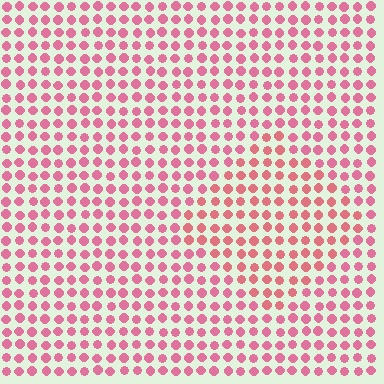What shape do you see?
I see a diamond.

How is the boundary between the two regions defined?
The boundary is defined purely by a slight shift in hue (about 17 degrees). Spacing, size, and orientation are identical on both sides.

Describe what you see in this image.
The image is filled with small pink elements in a uniform arrangement. A diamond-shaped region is visible where the elements are tinted to a slightly different hue, forming a subtle color boundary.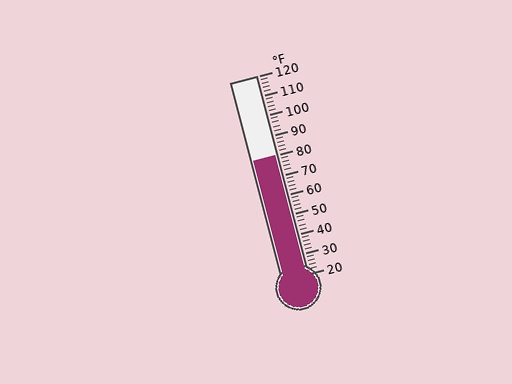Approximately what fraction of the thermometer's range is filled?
The thermometer is filled to approximately 60% of its range.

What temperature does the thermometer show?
The thermometer shows approximately 80°F.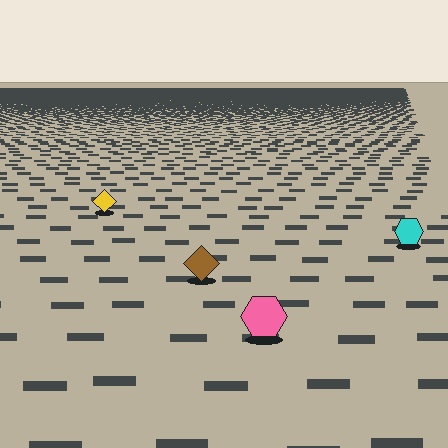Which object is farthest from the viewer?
The yellow diamond is farthest from the viewer. It appears smaller and the ground texture around it is denser.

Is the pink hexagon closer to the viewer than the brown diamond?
Yes. The pink hexagon is closer — you can tell from the texture gradient: the ground texture is coarser near it.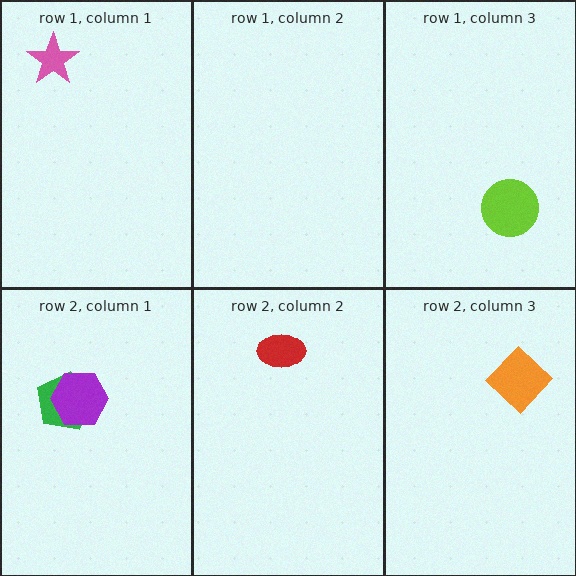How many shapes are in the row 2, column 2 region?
1.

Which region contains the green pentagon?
The row 2, column 1 region.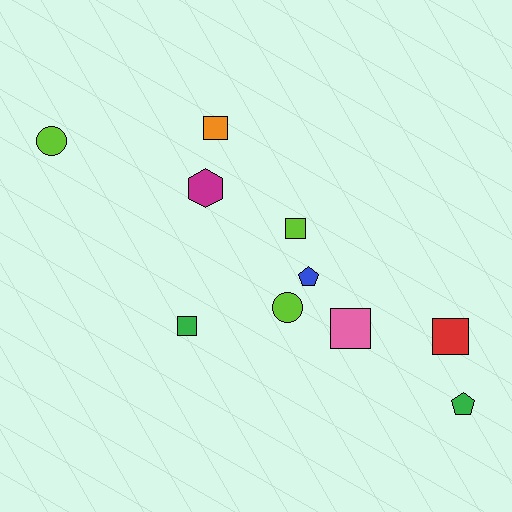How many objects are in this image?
There are 10 objects.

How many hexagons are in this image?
There is 1 hexagon.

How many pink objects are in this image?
There is 1 pink object.